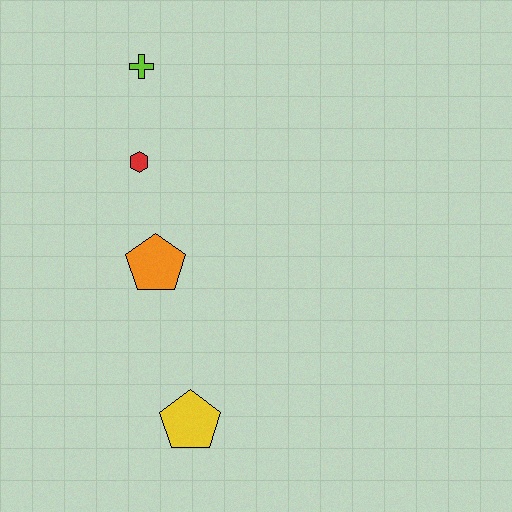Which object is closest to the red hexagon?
The lime cross is closest to the red hexagon.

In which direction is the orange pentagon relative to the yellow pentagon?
The orange pentagon is above the yellow pentagon.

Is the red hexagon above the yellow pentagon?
Yes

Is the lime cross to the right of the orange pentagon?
No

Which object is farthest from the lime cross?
The yellow pentagon is farthest from the lime cross.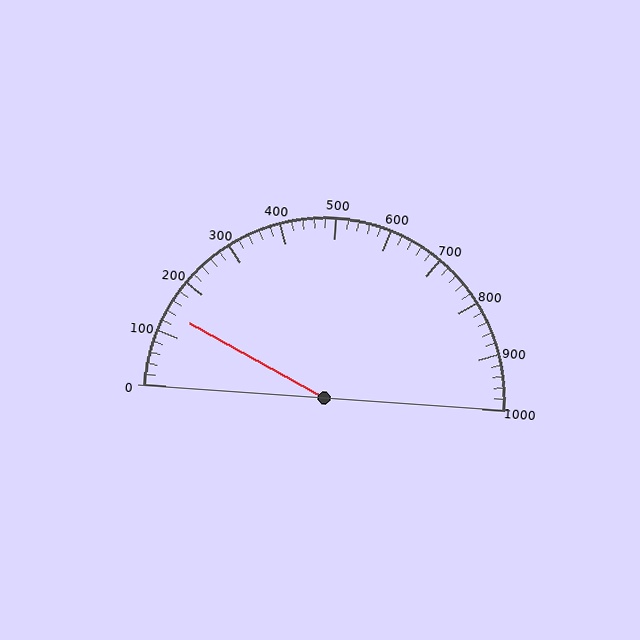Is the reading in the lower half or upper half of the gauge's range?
The reading is in the lower half of the range (0 to 1000).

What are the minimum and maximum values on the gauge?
The gauge ranges from 0 to 1000.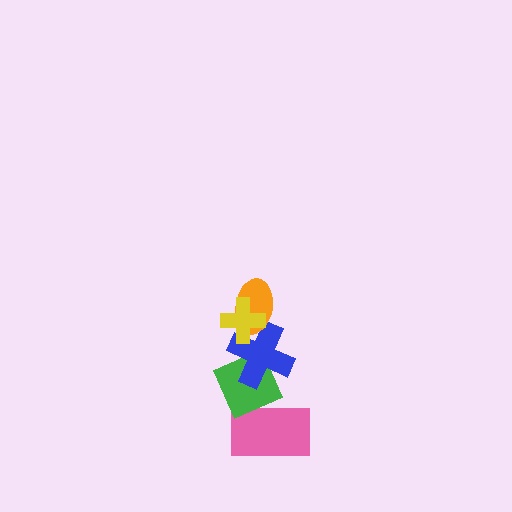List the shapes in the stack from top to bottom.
From top to bottom: the yellow cross, the orange ellipse, the blue cross, the green diamond, the pink rectangle.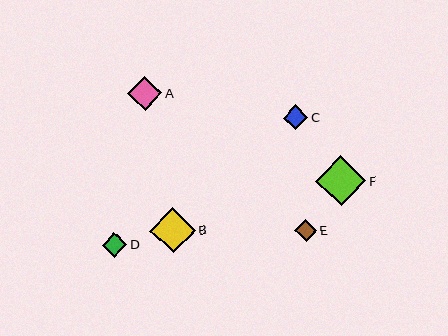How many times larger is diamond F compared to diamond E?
Diamond F is approximately 2.4 times the size of diamond E.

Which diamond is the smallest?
Diamond E is the smallest with a size of approximately 21 pixels.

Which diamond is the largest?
Diamond F is the largest with a size of approximately 50 pixels.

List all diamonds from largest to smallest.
From largest to smallest: F, B, A, C, D, E.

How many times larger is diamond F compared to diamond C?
Diamond F is approximately 2.1 times the size of diamond C.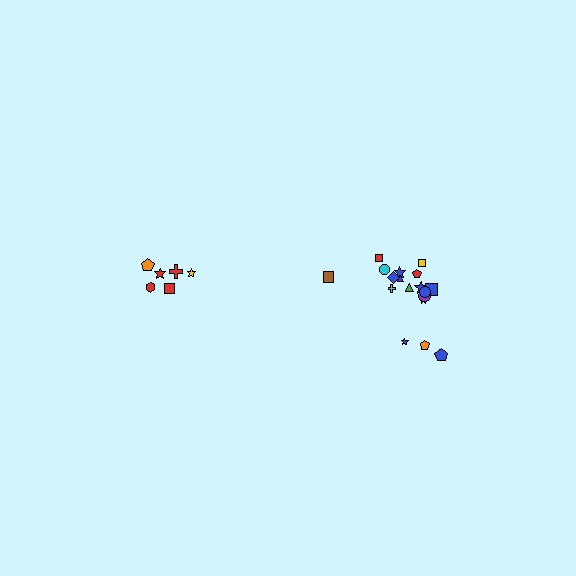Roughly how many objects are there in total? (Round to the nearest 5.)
Roughly 25 objects in total.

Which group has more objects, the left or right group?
The right group.